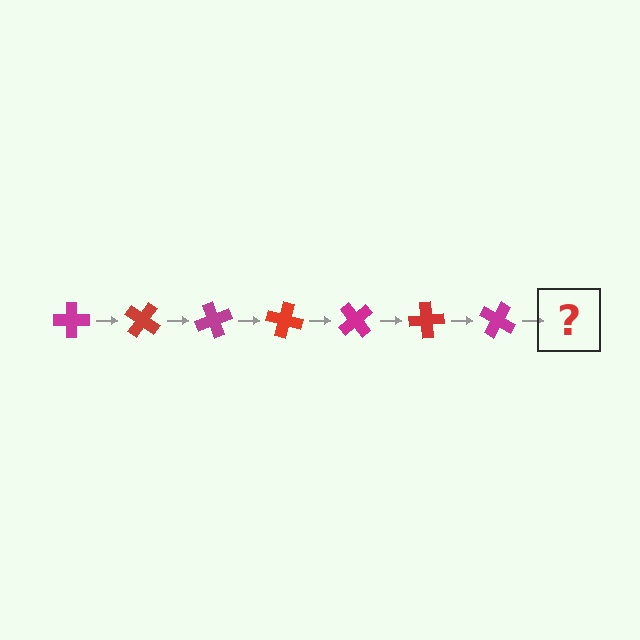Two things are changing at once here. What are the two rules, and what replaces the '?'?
The two rules are that it rotates 35 degrees each step and the color cycles through magenta and red. The '?' should be a red cross, rotated 245 degrees from the start.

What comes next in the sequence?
The next element should be a red cross, rotated 245 degrees from the start.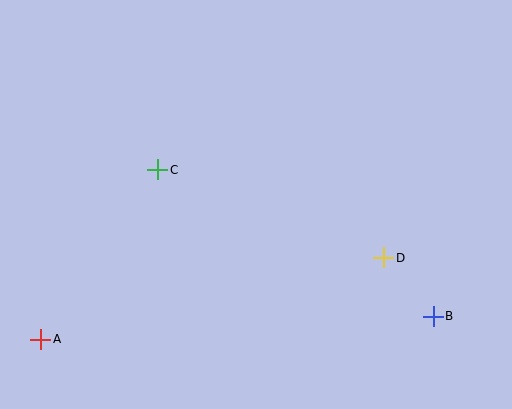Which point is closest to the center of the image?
Point C at (158, 170) is closest to the center.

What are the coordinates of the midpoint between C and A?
The midpoint between C and A is at (99, 254).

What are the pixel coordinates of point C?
Point C is at (158, 170).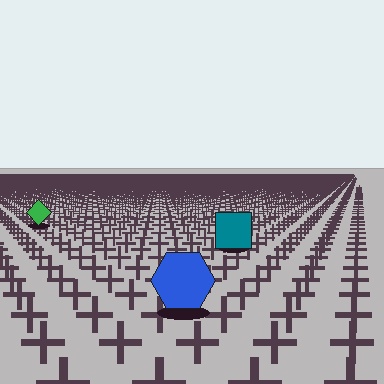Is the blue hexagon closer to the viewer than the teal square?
Yes. The blue hexagon is closer — you can tell from the texture gradient: the ground texture is coarser near it.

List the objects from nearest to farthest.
From nearest to farthest: the blue hexagon, the teal square, the green diamond.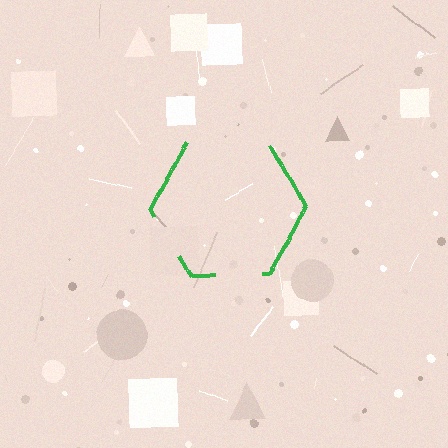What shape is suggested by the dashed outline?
The dashed outline suggests a hexagon.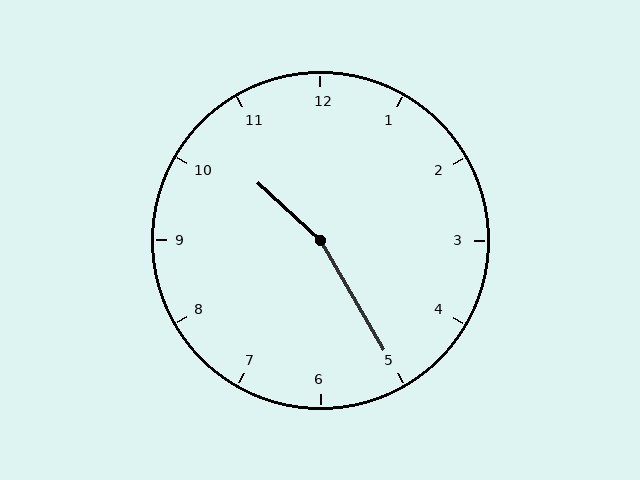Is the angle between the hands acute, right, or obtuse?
It is obtuse.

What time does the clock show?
10:25.